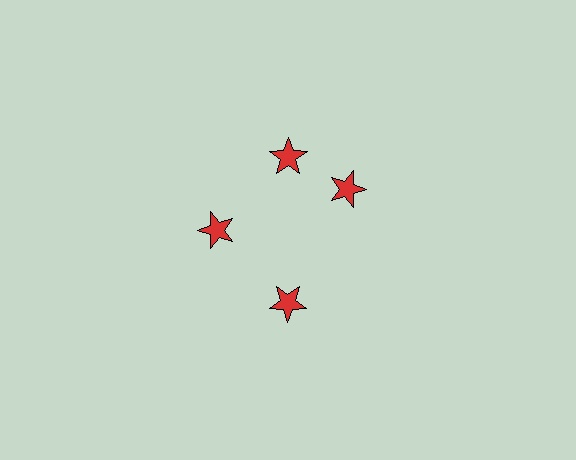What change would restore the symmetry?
The symmetry would be restored by rotating it back into even spacing with its neighbors so that all 4 stars sit at equal angles and equal distance from the center.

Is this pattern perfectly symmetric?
No. The 4 red stars are arranged in a ring, but one element near the 3 o'clock position is rotated out of alignment along the ring, breaking the 4-fold rotational symmetry.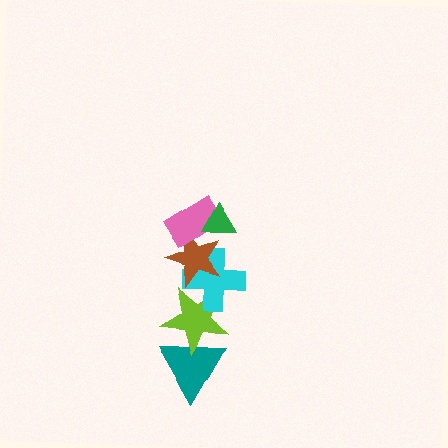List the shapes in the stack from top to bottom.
From top to bottom: the green triangle, the pink rectangle, the brown star, the cyan cross, the lime star, the teal triangle.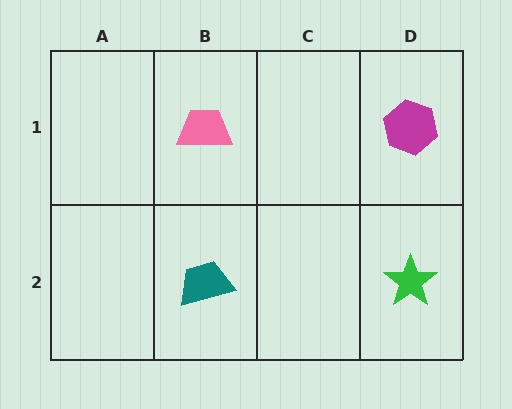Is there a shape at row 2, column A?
No, that cell is empty.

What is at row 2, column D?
A green star.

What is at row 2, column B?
A teal trapezoid.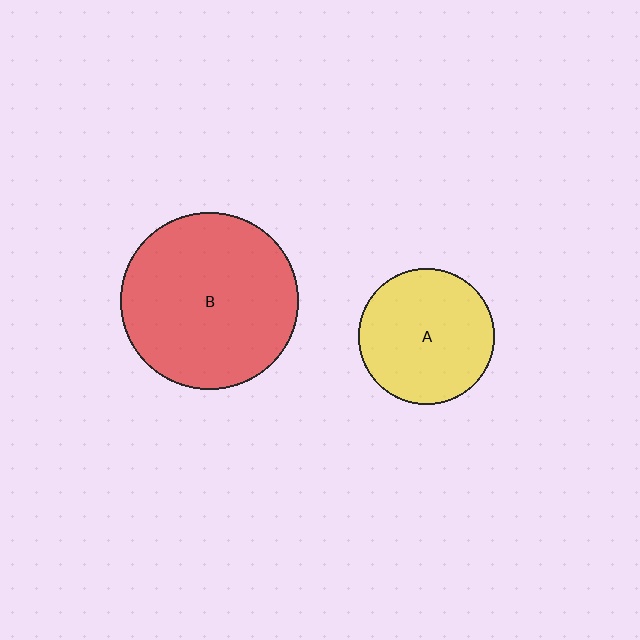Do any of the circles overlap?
No, none of the circles overlap.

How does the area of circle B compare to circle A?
Approximately 1.7 times.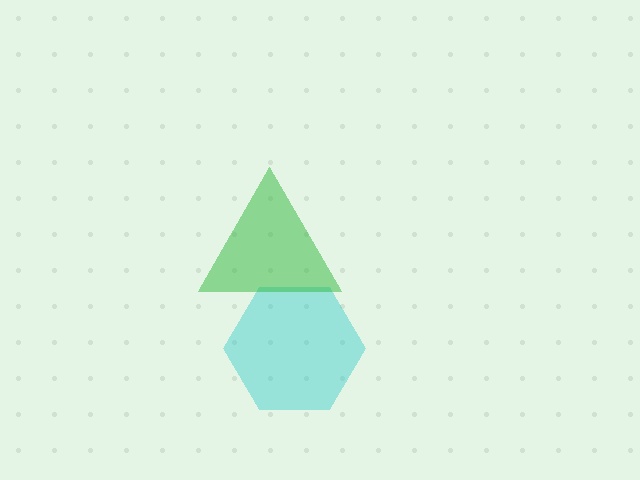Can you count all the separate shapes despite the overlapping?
Yes, there are 2 separate shapes.